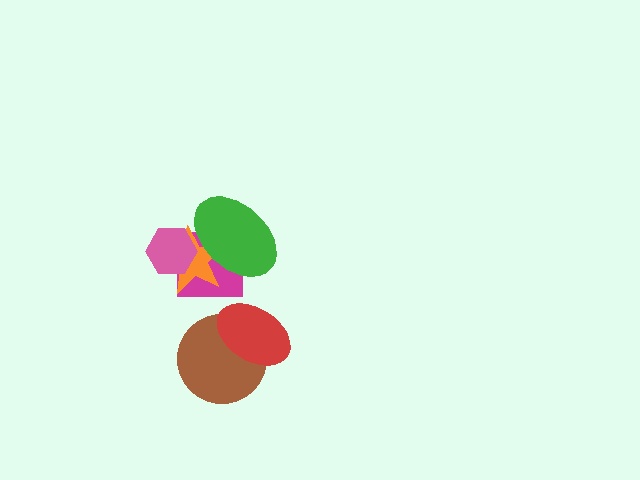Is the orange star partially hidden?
Yes, it is partially covered by another shape.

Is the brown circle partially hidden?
Yes, it is partially covered by another shape.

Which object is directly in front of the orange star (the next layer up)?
The pink hexagon is directly in front of the orange star.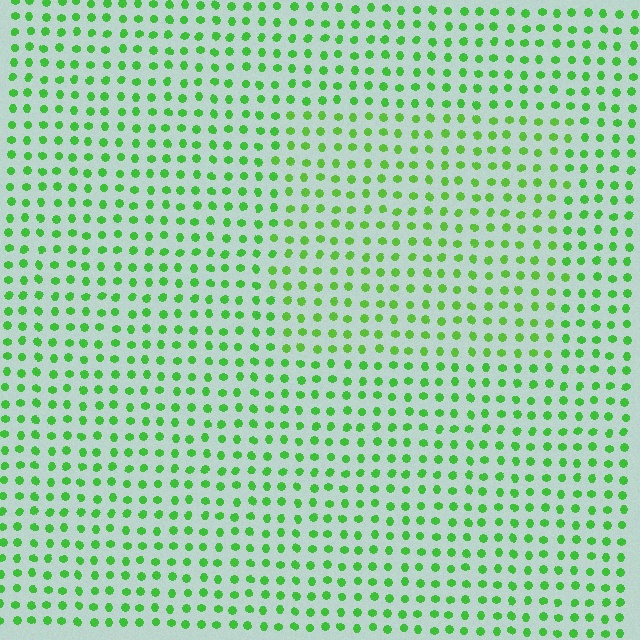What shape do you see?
I see a rectangle.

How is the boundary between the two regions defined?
The boundary is defined purely by a slight shift in hue (about 13 degrees). Spacing, size, and orientation are identical on both sides.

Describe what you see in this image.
The image is filled with small green elements in a uniform arrangement. A rectangle-shaped region is visible where the elements are tinted to a slightly different hue, forming a subtle color boundary.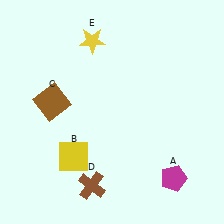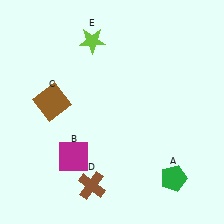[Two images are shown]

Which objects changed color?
A changed from magenta to green. B changed from yellow to magenta. E changed from yellow to lime.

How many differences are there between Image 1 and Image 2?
There are 3 differences between the two images.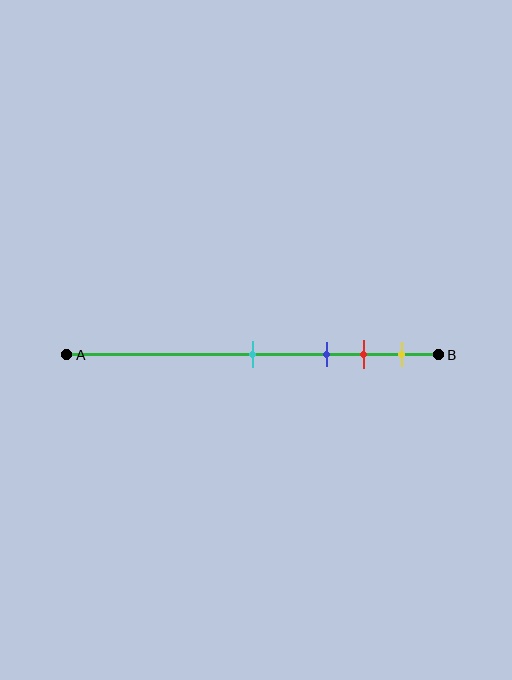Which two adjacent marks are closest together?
The red and yellow marks are the closest adjacent pair.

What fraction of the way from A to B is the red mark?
The red mark is approximately 80% (0.8) of the way from A to B.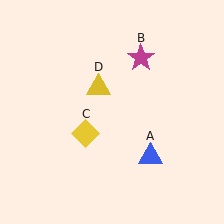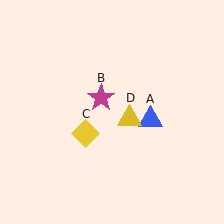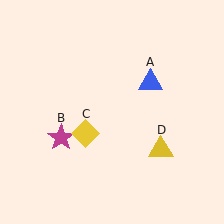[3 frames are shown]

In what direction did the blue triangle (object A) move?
The blue triangle (object A) moved up.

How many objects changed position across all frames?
3 objects changed position: blue triangle (object A), magenta star (object B), yellow triangle (object D).